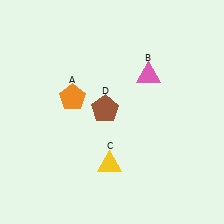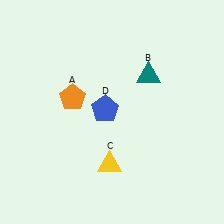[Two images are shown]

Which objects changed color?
B changed from pink to teal. D changed from brown to blue.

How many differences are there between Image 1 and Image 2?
There are 2 differences between the two images.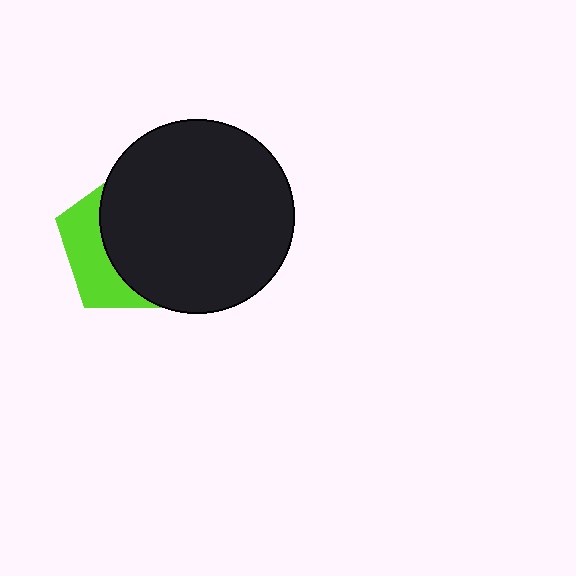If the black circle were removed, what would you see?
You would see the complete lime pentagon.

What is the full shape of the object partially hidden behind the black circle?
The partially hidden object is a lime pentagon.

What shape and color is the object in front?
The object in front is a black circle.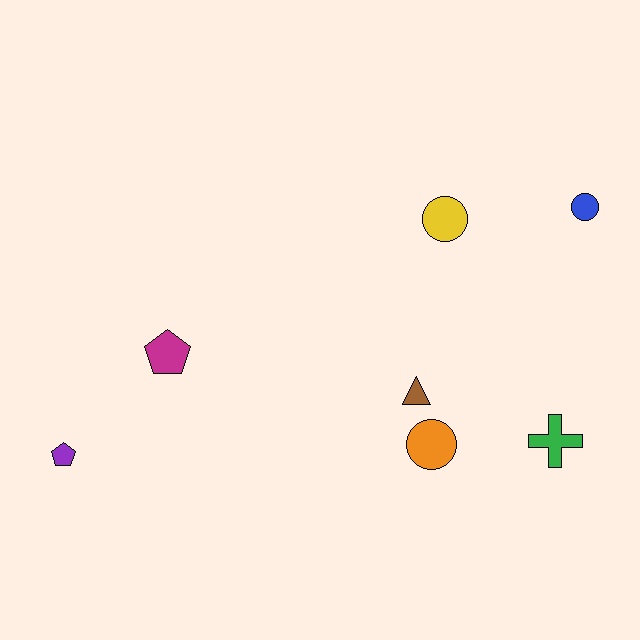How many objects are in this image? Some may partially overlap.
There are 7 objects.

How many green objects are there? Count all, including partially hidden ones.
There is 1 green object.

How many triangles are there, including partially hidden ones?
There is 1 triangle.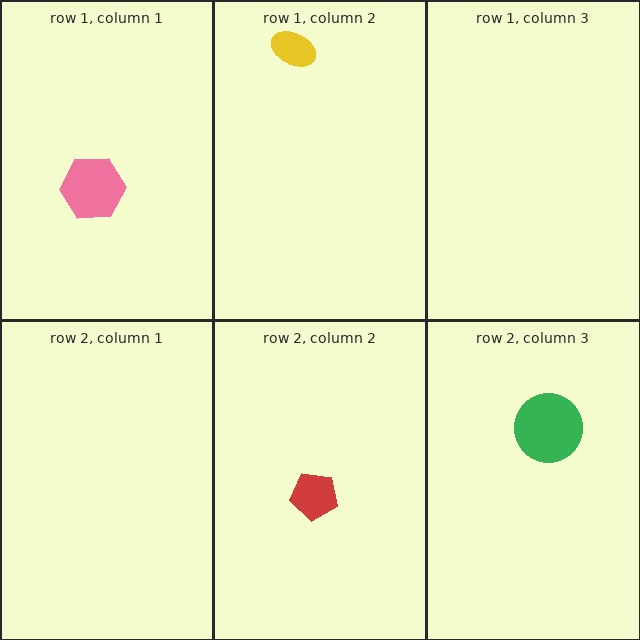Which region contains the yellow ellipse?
The row 1, column 2 region.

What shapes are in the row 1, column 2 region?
The yellow ellipse.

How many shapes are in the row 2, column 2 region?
1.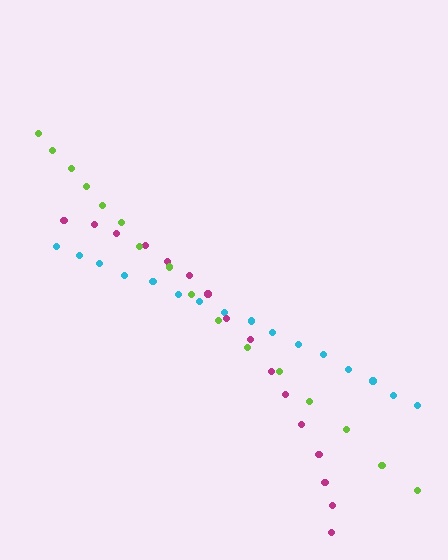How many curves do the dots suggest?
There are 3 distinct paths.